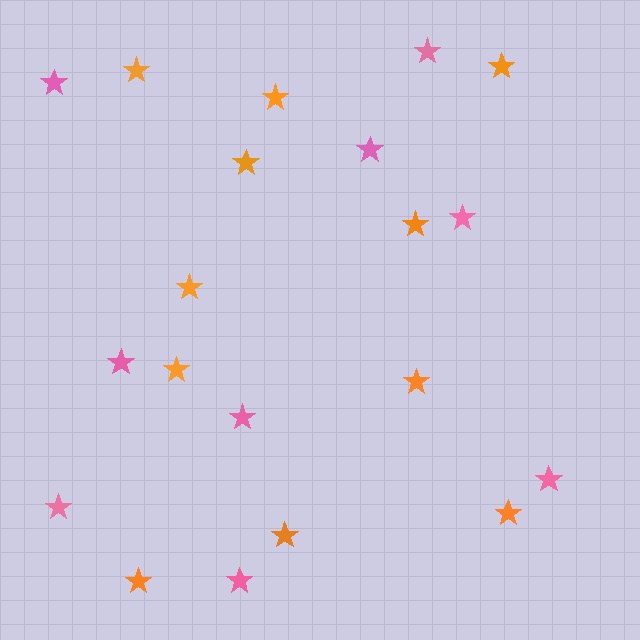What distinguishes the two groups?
There are 2 groups: one group of orange stars (11) and one group of pink stars (9).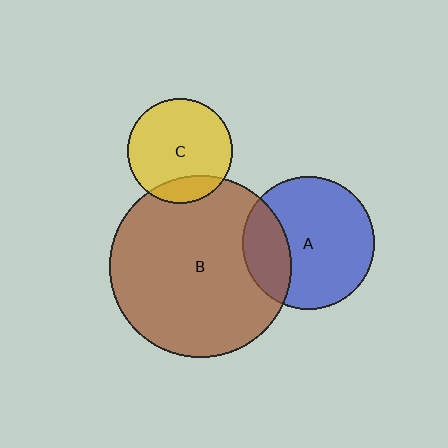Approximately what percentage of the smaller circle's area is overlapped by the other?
Approximately 25%.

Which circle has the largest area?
Circle B (brown).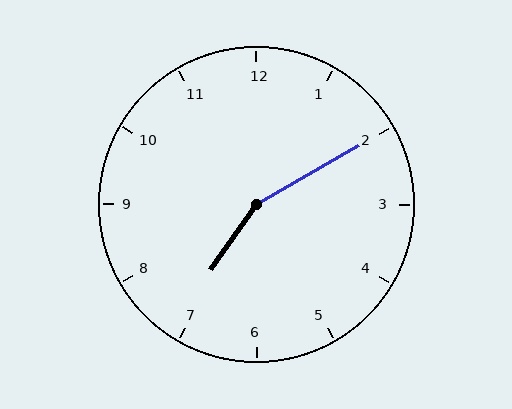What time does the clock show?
7:10.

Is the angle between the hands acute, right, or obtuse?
It is obtuse.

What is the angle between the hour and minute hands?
Approximately 155 degrees.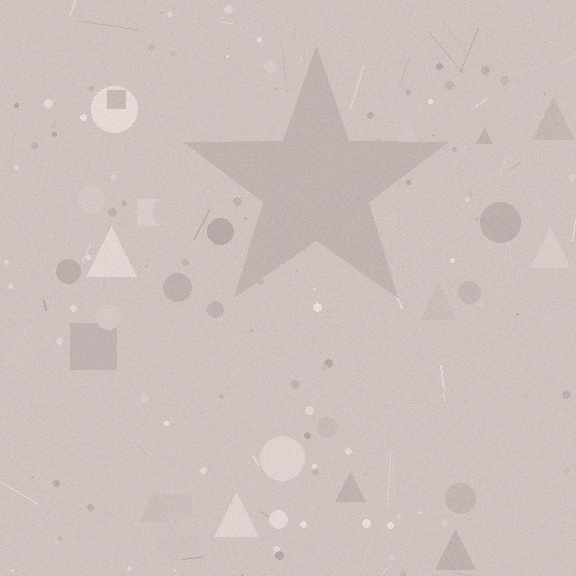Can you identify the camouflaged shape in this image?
The camouflaged shape is a star.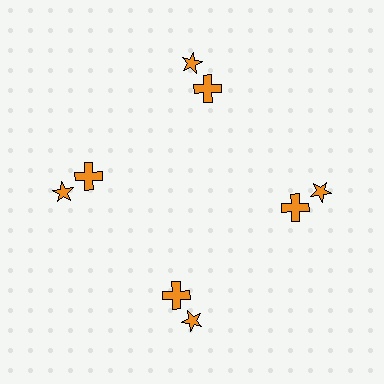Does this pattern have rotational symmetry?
Yes, this pattern has 4-fold rotational symmetry. It looks the same after rotating 90 degrees around the center.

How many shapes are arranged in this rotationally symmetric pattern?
There are 8 shapes, arranged in 4 groups of 2.